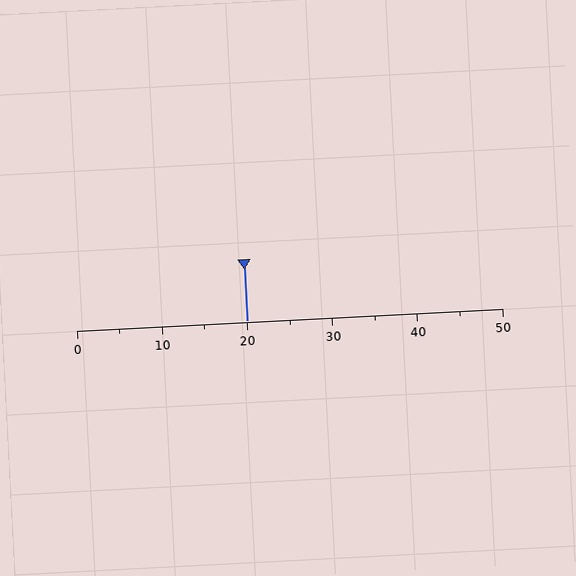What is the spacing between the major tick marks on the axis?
The major ticks are spaced 10 apart.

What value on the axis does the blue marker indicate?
The marker indicates approximately 20.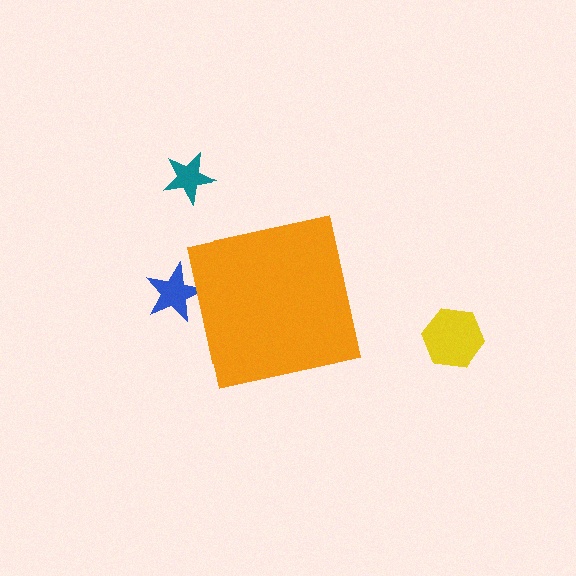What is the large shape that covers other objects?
An orange square.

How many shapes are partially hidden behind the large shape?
1 shape is partially hidden.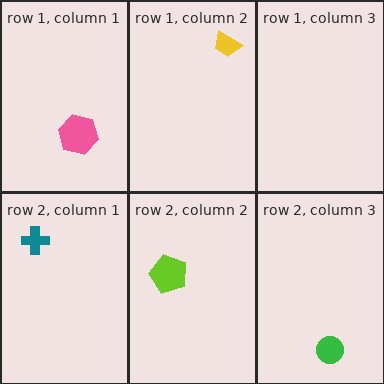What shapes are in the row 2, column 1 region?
The teal cross.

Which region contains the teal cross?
The row 2, column 1 region.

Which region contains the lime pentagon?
The row 2, column 2 region.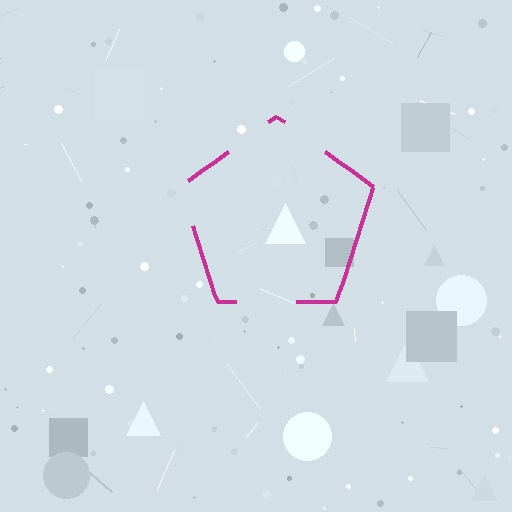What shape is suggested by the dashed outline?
The dashed outline suggests a pentagon.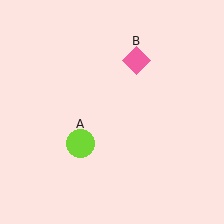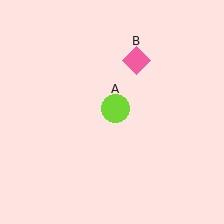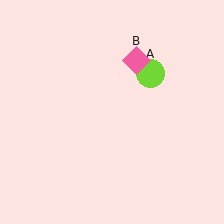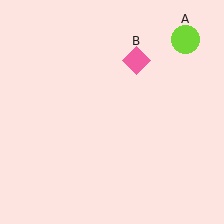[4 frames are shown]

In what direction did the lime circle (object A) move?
The lime circle (object A) moved up and to the right.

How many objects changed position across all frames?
1 object changed position: lime circle (object A).